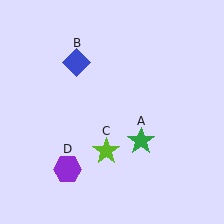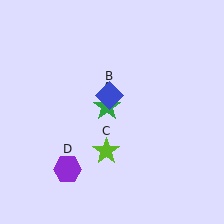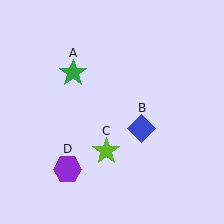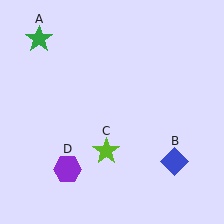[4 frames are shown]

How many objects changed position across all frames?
2 objects changed position: green star (object A), blue diamond (object B).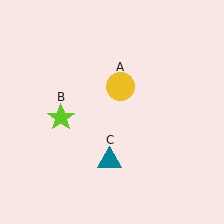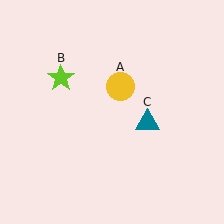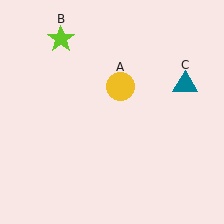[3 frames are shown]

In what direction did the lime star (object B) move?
The lime star (object B) moved up.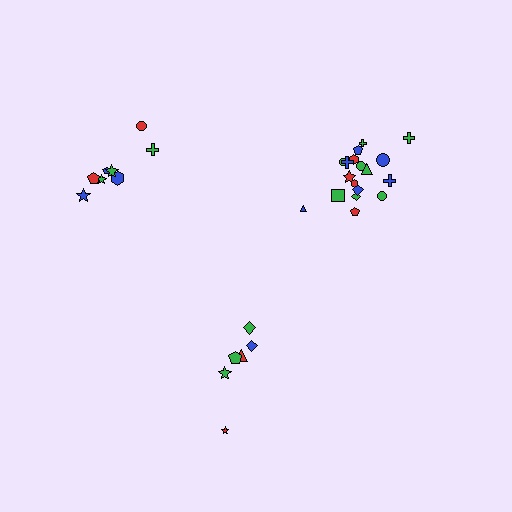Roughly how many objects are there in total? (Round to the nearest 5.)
Roughly 30 objects in total.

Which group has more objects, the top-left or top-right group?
The top-right group.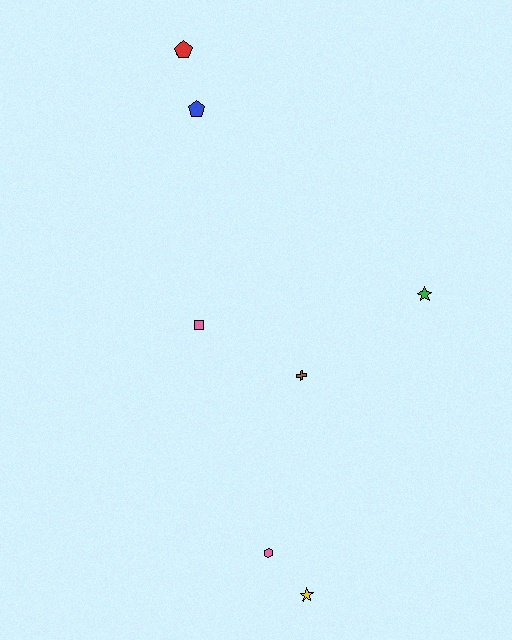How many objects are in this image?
There are 7 objects.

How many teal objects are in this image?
There are no teal objects.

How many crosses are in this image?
There is 1 cross.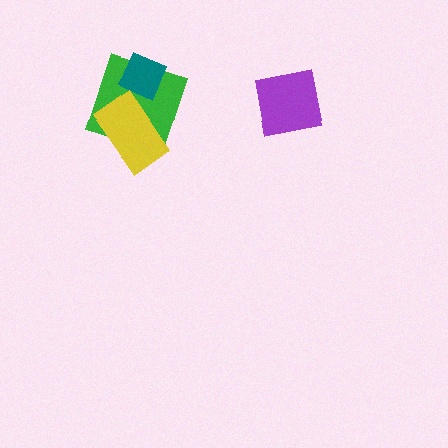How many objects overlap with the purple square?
0 objects overlap with the purple square.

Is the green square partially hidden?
Yes, it is partially covered by another shape.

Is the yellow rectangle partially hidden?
No, no other shape covers it.